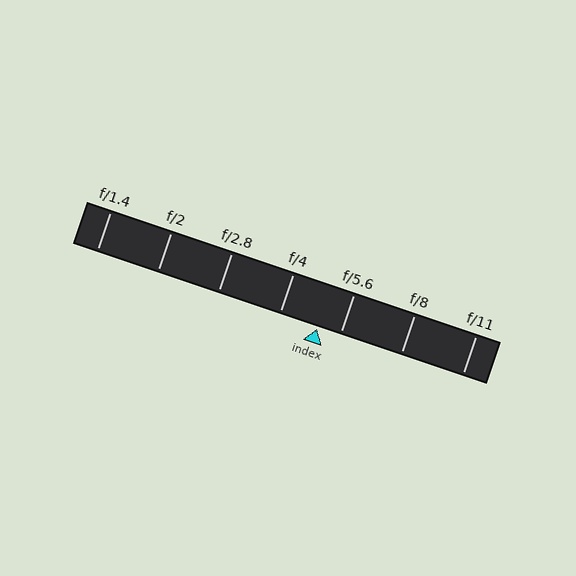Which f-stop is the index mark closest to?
The index mark is closest to f/5.6.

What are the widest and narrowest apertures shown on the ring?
The widest aperture shown is f/1.4 and the narrowest is f/11.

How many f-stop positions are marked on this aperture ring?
There are 7 f-stop positions marked.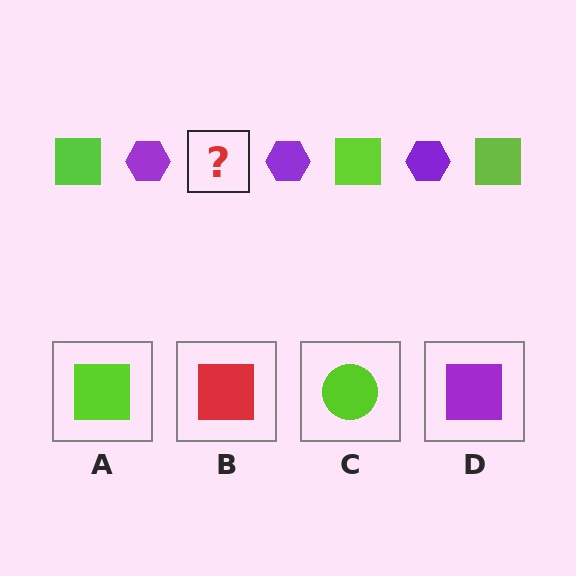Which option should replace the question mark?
Option A.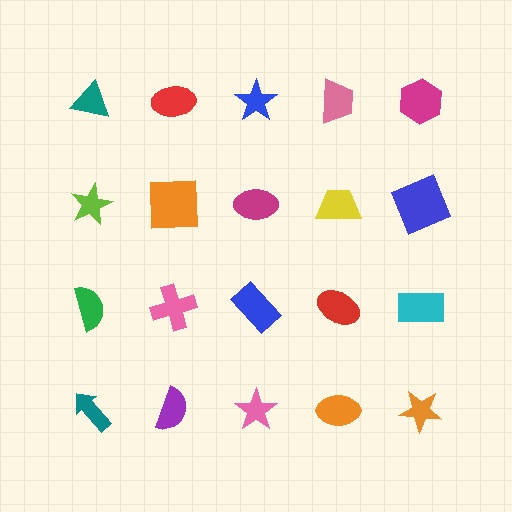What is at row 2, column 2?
An orange square.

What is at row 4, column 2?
A purple semicircle.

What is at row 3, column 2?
A pink cross.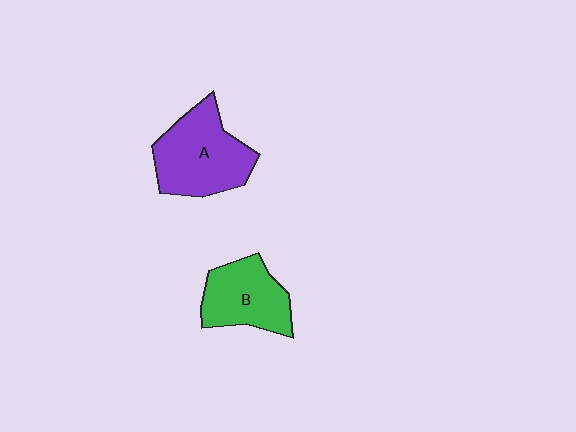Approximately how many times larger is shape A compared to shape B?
Approximately 1.3 times.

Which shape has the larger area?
Shape A (purple).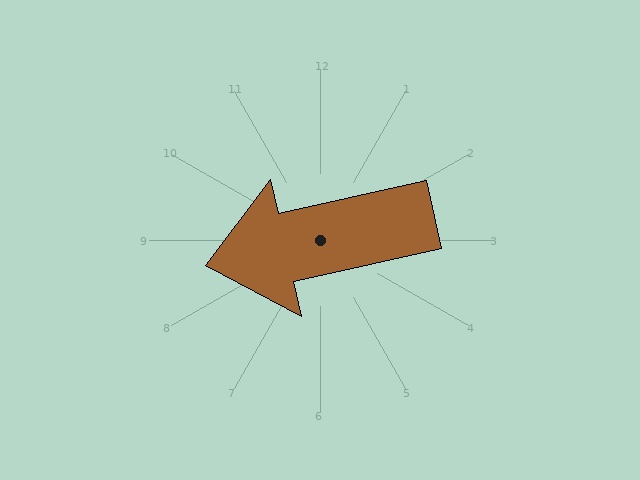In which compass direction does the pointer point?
West.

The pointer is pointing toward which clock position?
Roughly 9 o'clock.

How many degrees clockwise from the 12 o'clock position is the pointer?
Approximately 257 degrees.